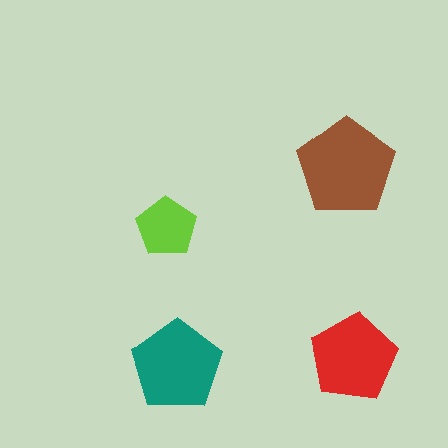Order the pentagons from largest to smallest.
the brown one, the teal one, the red one, the lime one.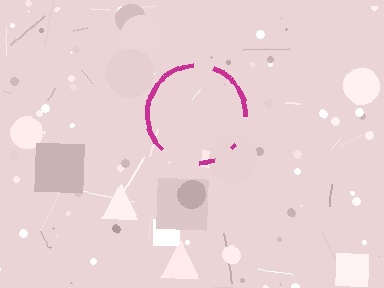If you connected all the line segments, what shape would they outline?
They would outline a circle.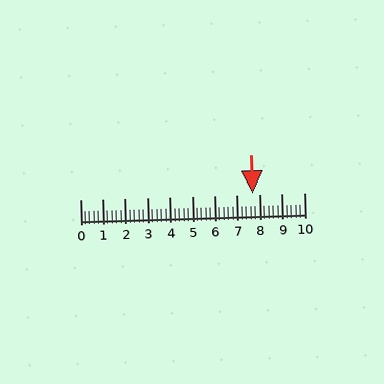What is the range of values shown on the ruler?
The ruler shows values from 0 to 10.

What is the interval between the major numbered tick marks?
The major tick marks are spaced 1 units apart.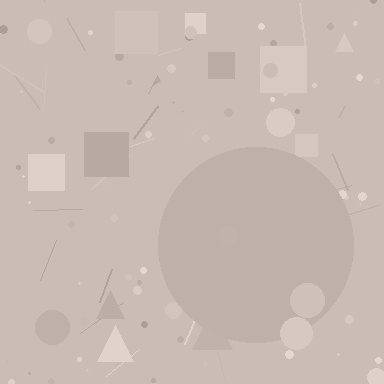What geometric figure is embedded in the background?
A circle is embedded in the background.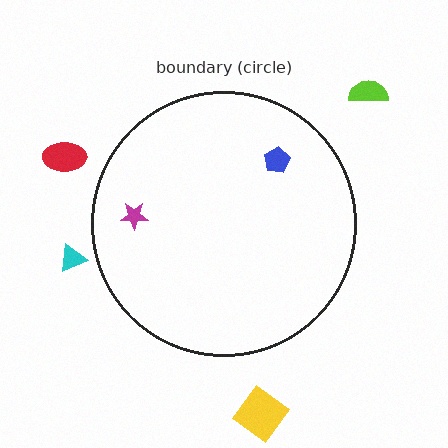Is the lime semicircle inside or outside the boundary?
Outside.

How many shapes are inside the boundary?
2 inside, 4 outside.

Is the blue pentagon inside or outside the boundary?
Inside.